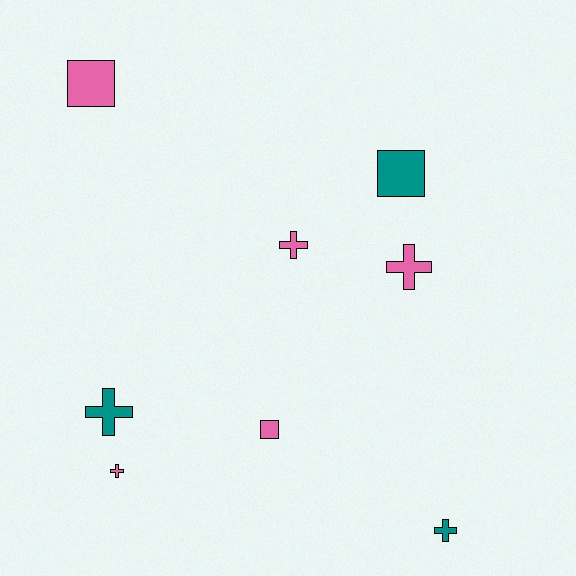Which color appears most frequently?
Pink, with 5 objects.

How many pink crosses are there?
There are 3 pink crosses.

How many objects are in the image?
There are 8 objects.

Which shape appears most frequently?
Cross, with 5 objects.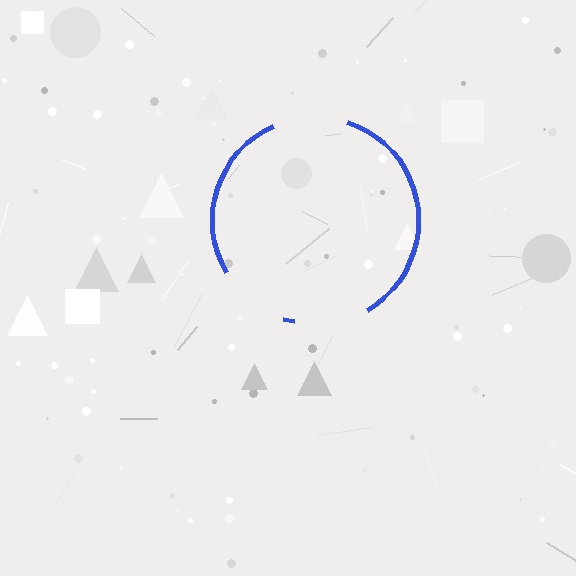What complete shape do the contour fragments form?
The contour fragments form a circle.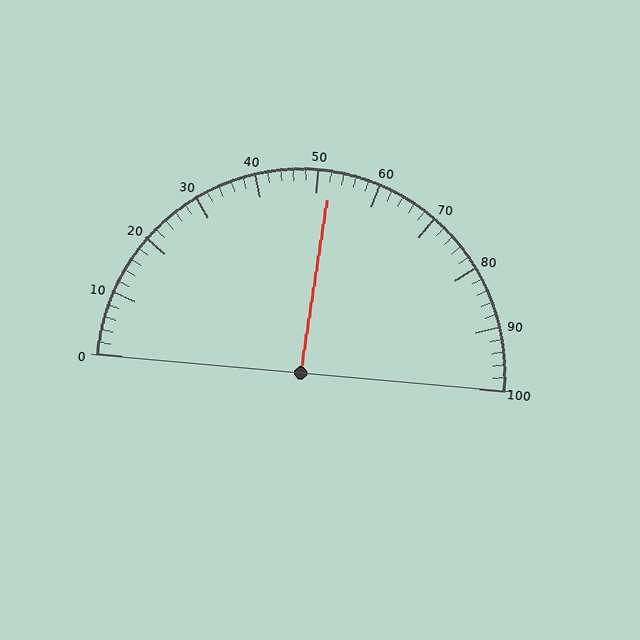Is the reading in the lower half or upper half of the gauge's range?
The reading is in the upper half of the range (0 to 100).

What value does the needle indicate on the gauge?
The needle indicates approximately 52.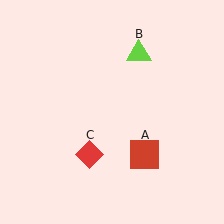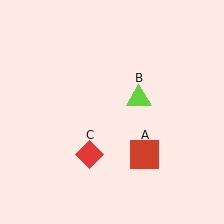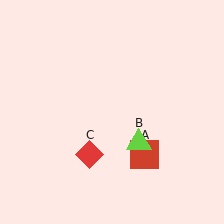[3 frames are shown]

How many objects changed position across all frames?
1 object changed position: lime triangle (object B).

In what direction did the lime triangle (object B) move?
The lime triangle (object B) moved down.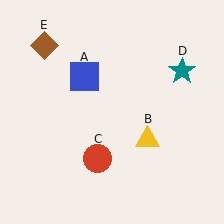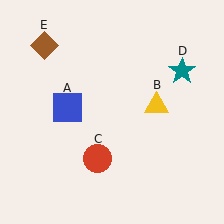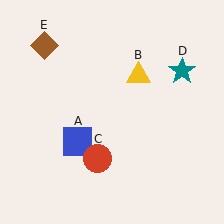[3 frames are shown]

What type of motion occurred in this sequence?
The blue square (object A), yellow triangle (object B) rotated counterclockwise around the center of the scene.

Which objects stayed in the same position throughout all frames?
Red circle (object C) and teal star (object D) and brown diamond (object E) remained stationary.